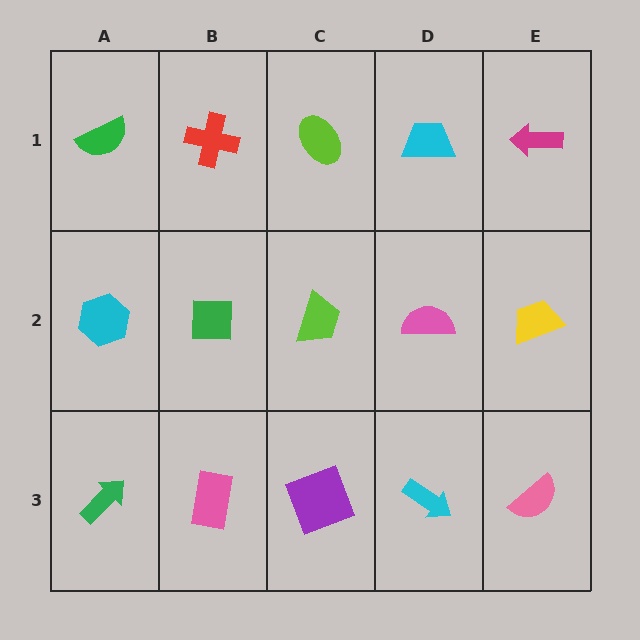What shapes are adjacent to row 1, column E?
A yellow trapezoid (row 2, column E), a cyan trapezoid (row 1, column D).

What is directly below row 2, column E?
A pink semicircle.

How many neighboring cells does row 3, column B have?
3.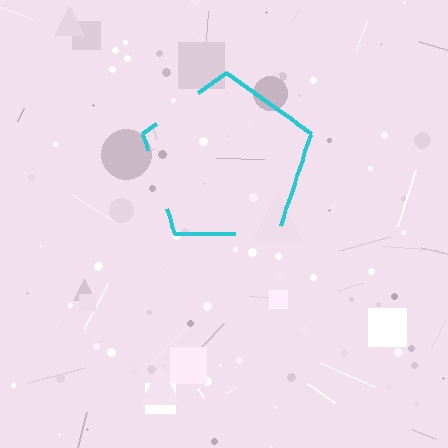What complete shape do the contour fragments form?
The contour fragments form a pentagon.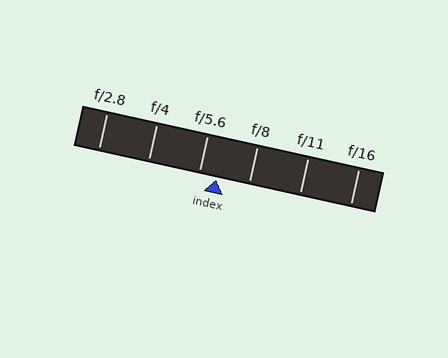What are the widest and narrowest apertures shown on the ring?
The widest aperture shown is f/2.8 and the narrowest is f/16.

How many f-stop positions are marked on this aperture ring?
There are 6 f-stop positions marked.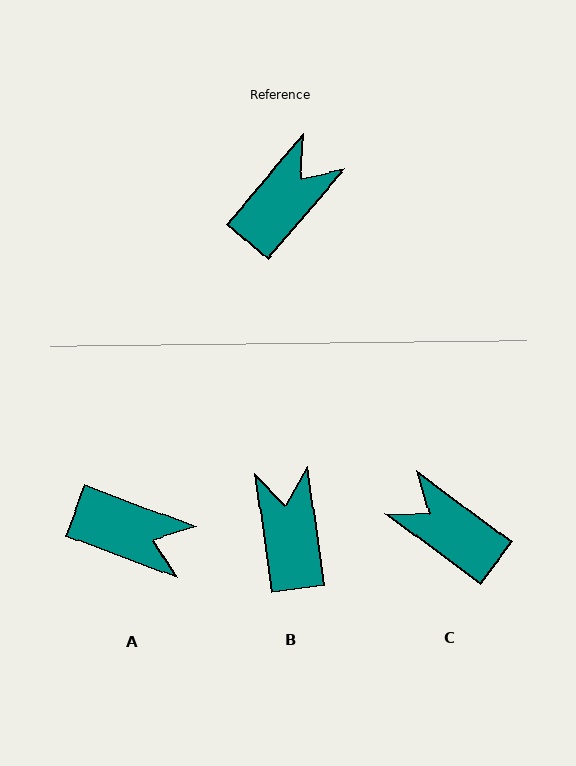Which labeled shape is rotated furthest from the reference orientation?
C, about 94 degrees away.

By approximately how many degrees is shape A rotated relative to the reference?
Approximately 70 degrees clockwise.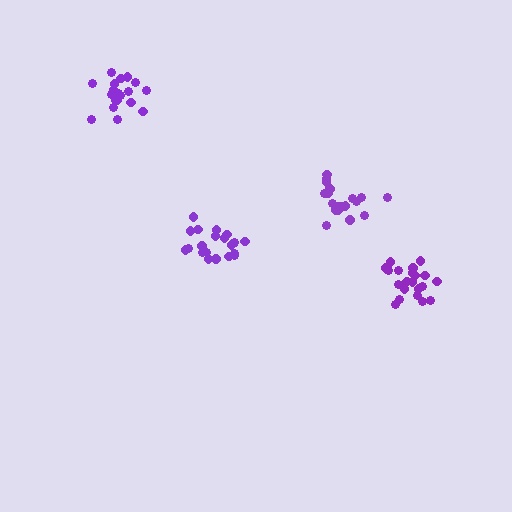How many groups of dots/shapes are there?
There are 4 groups.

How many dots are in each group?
Group 1: 21 dots, Group 2: 19 dots, Group 3: 19 dots, Group 4: 21 dots (80 total).